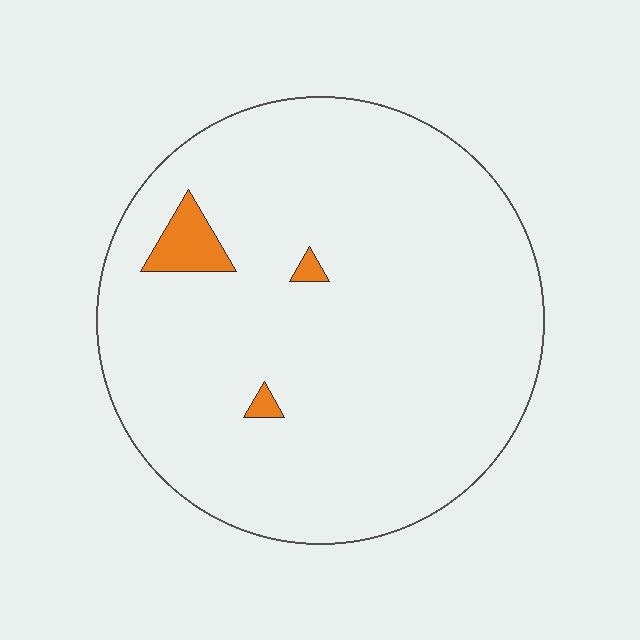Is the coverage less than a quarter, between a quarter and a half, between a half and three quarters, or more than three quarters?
Less than a quarter.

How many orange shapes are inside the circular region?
3.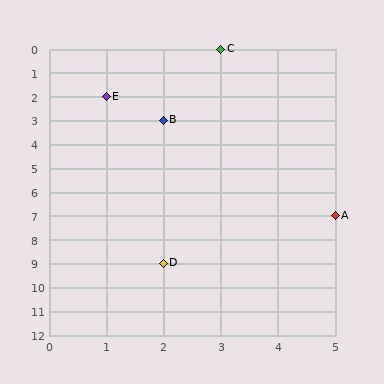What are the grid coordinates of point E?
Point E is at grid coordinates (1, 2).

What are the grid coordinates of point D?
Point D is at grid coordinates (2, 9).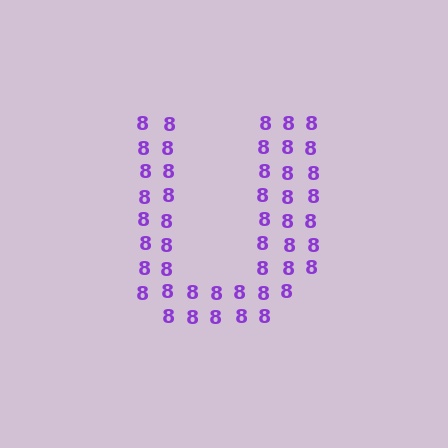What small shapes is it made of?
It is made of small digit 8's.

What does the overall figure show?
The overall figure shows the letter U.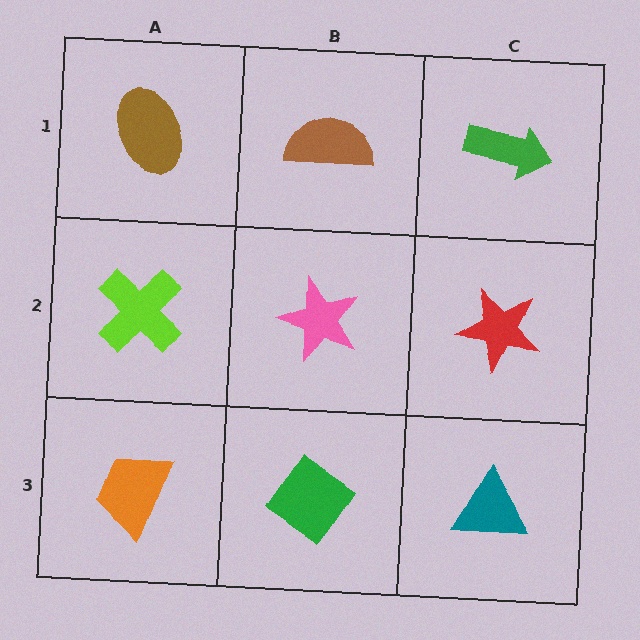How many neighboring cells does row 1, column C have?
2.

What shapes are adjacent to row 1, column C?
A red star (row 2, column C), a brown semicircle (row 1, column B).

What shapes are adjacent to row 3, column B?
A pink star (row 2, column B), an orange trapezoid (row 3, column A), a teal triangle (row 3, column C).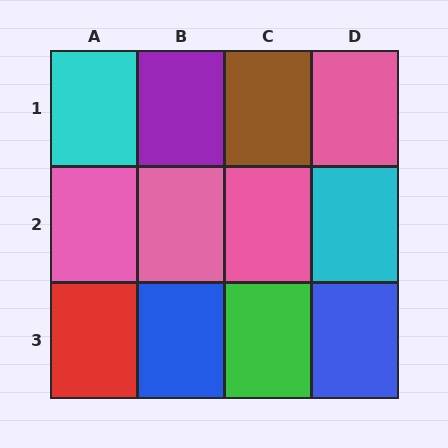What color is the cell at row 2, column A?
Pink.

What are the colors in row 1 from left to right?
Cyan, purple, brown, pink.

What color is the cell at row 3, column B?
Blue.